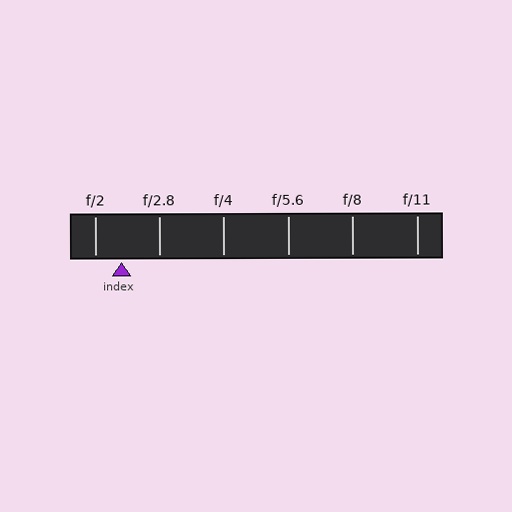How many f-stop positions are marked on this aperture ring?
There are 6 f-stop positions marked.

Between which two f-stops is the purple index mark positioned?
The index mark is between f/2 and f/2.8.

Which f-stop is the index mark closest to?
The index mark is closest to f/2.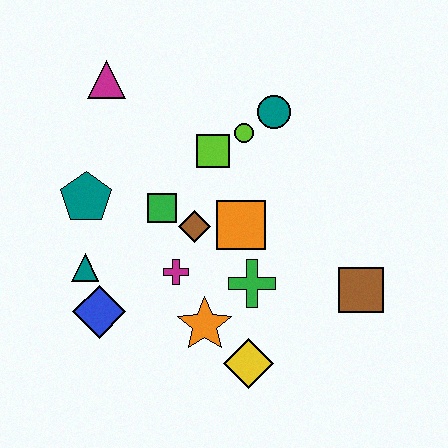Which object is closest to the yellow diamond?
The orange star is closest to the yellow diamond.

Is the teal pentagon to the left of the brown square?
Yes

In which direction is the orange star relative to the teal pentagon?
The orange star is below the teal pentagon.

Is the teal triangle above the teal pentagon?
No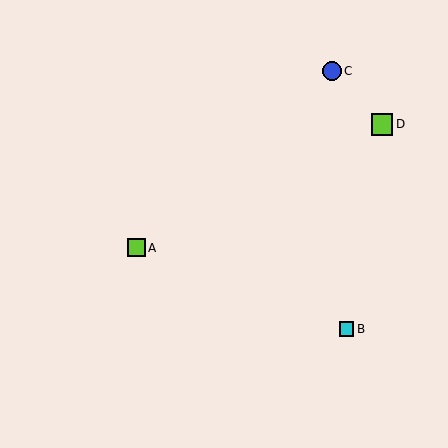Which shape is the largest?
The lime square (labeled D) is the largest.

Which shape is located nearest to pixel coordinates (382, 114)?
The lime square (labeled D) at (382, 124) is nearest to that location.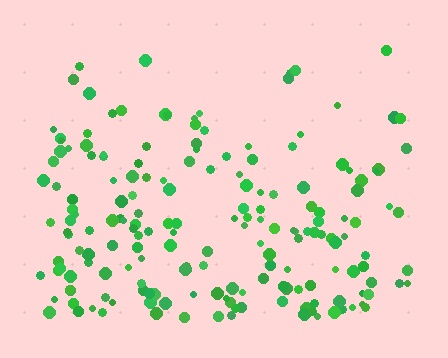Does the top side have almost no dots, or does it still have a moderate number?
Still a moderate number, just noticeably fewer than the bottom.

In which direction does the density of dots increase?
From top to bottom, with the bottom side densest.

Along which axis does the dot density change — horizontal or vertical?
Vertical.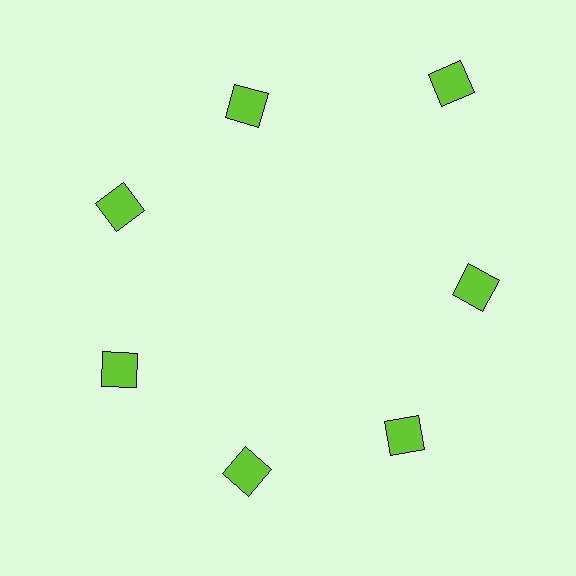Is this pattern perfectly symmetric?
No. The 7 lime diamonds are arranged in a ring, but one element near the 1 o'clock position is pushed outward from the center, breaking the 7-fold rotational symmetry.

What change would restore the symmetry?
The symmetry would be restored by moving it inward, back onto the ring so that all 7 diamonds sit at equal angles and equal distance from the center.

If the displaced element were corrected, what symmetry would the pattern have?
It would have 7-fold rotational symmetry — the pattern would map onto itself every 51 degrees.